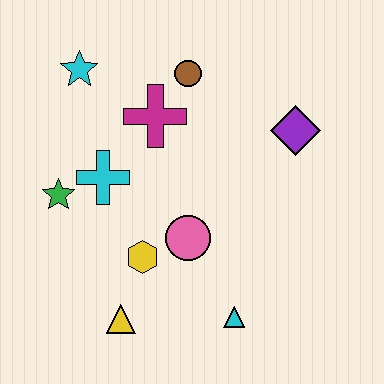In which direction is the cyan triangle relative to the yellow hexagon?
The cyan triangle is to the right of the yellow hexagon.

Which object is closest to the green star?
The cyan cross is closest to the green star.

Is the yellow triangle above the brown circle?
No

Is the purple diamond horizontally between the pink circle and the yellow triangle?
No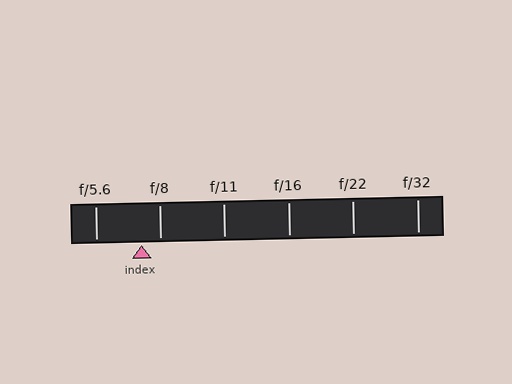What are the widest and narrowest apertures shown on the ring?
The widest aperture shown is f/5.6 and the narrowest is f/32.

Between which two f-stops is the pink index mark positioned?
The index mark is between f/5.6 and f/8.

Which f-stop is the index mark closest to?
The index mark is closest to f/8.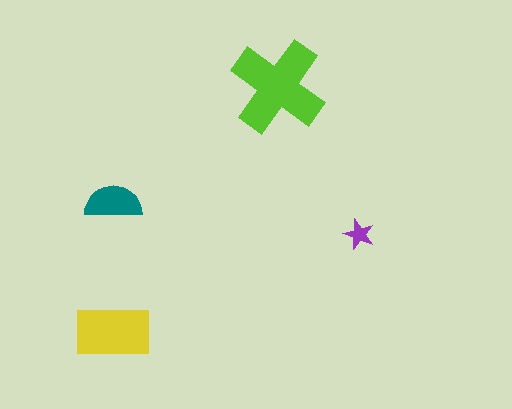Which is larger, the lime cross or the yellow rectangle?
The lime cross.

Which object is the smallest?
The purple star.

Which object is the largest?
The lime cross.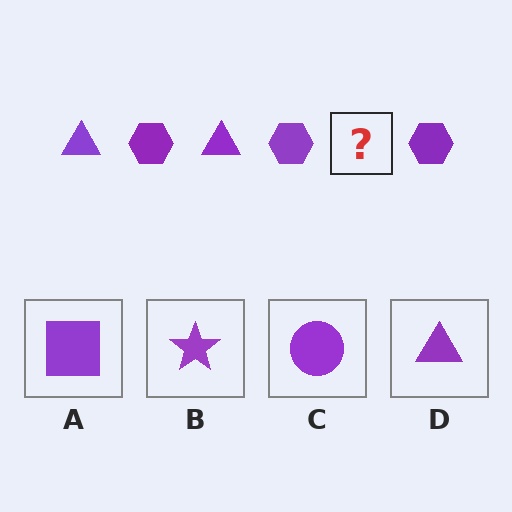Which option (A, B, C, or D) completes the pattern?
D.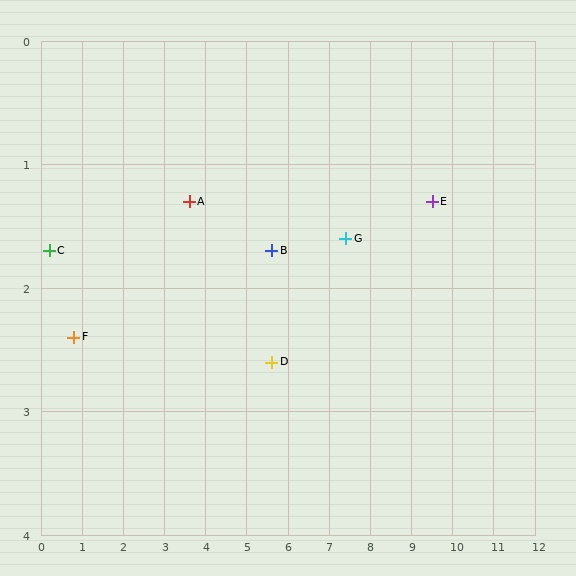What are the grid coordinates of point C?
Point C is at approximately (0.2, 1.7).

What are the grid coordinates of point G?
Point G is at approximately (7.4, 1.6).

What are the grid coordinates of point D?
Point D is at approximately (5.6, 2.6).